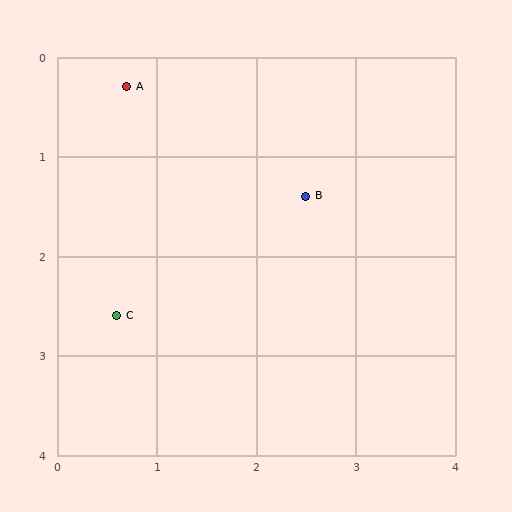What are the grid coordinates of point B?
Point B is at approximately (2.5, 1.4).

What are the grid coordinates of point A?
Point A is at approximately (0.7, 0.3).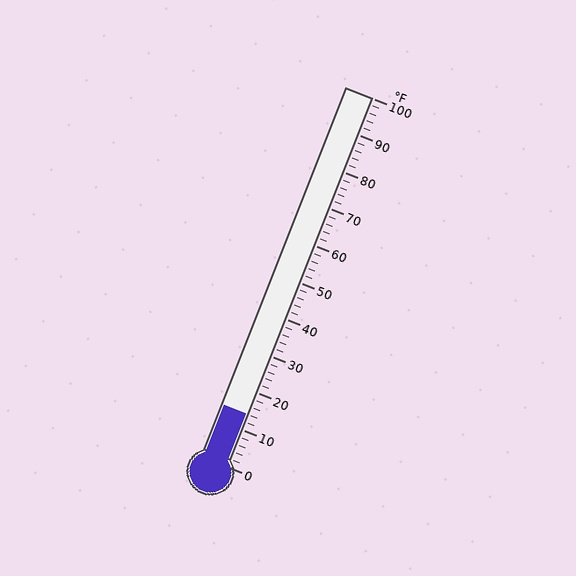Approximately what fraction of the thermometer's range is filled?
The thermometer is filled to approximately 15% of its range.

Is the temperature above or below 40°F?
The temperature is below 40°F.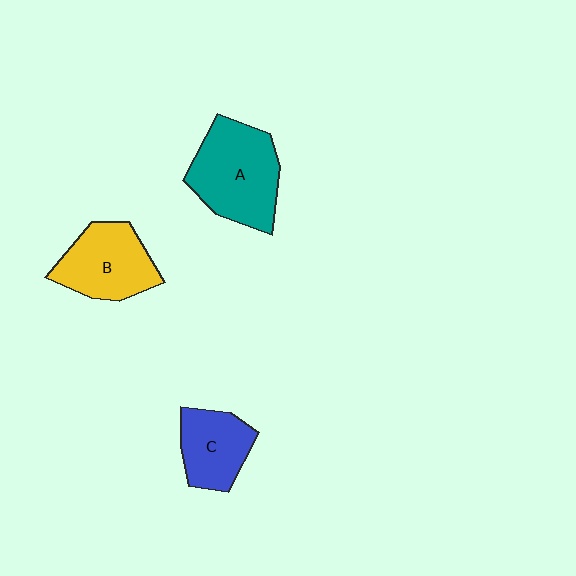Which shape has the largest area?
Shape A (teal).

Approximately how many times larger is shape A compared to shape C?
Approximately 1.6 times.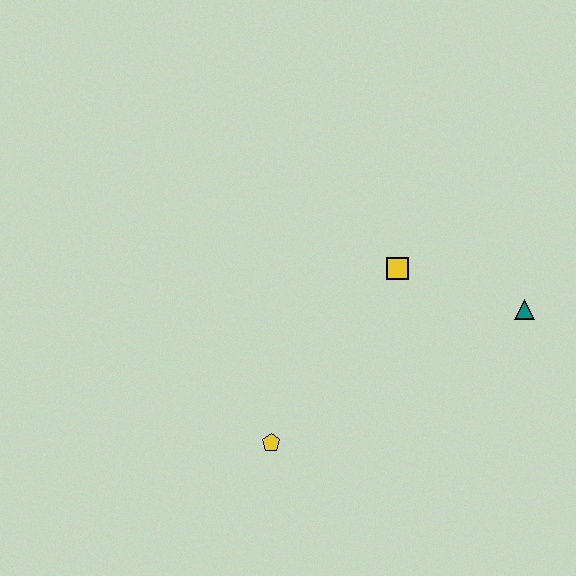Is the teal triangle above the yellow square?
No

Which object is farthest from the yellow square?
The yellow pentagon is farthest from the yellow square.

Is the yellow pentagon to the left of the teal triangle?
Yes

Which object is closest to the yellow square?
The teal triangle is closest to the yellow square.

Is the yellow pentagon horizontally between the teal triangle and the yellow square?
No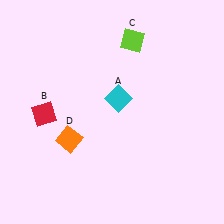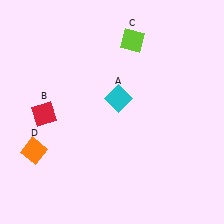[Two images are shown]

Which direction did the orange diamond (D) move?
The orange diamond (D) moved left.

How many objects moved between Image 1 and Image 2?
1 object moved between the two images.